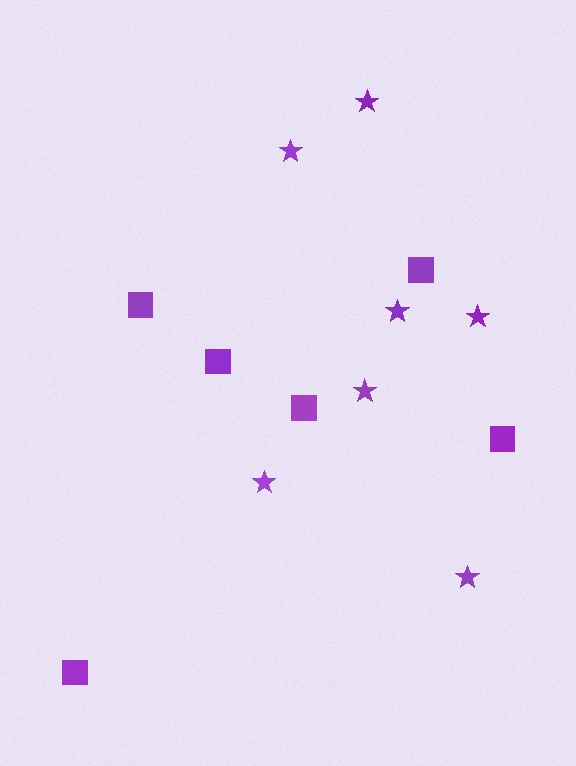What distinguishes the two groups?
There are 2 groups: one group of squares (6) and one group of stars (7).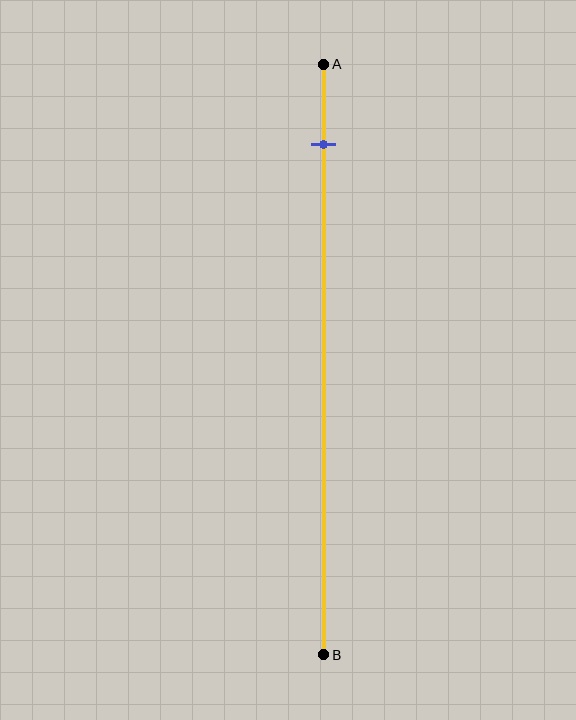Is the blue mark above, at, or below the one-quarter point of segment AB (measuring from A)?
The blue mark is above the one-quarter point of segment AB.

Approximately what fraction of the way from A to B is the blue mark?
The blue mark is approximately 15% of the way from A to B.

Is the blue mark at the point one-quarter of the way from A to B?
No, the mark is at about 15% from A, not at the 25% one-quarter point.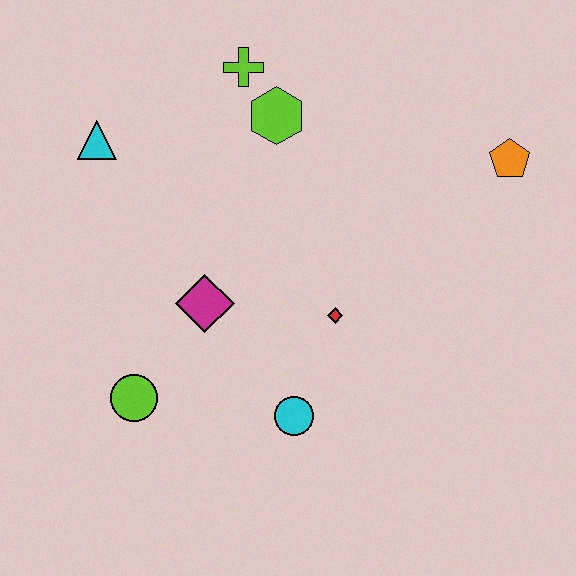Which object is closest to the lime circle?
The magenta diamond is closest to the lime circle.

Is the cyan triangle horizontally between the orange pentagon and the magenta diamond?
No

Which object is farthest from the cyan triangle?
The orange pentagon is farthest from the cyan triangle.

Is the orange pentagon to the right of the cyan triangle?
Yes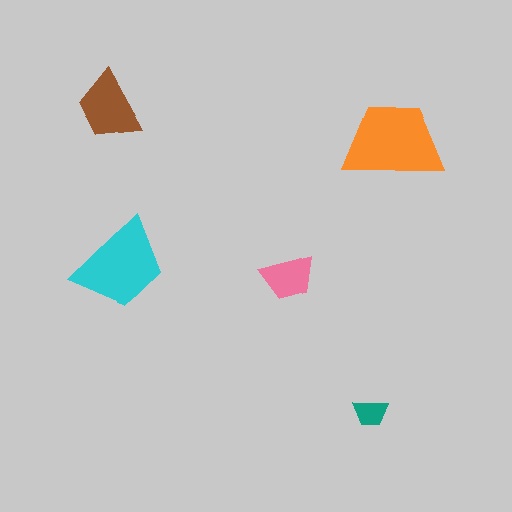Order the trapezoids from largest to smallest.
the orange one, the cyan one, the brown one, the pink one, the teal one.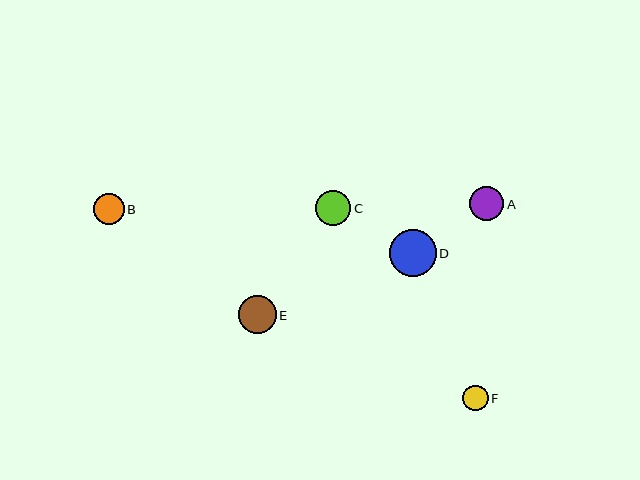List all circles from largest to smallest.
From largest to smallest: D, E, C, A, B, F.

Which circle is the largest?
Circle D is the largest with a size of approximately 47 pixels.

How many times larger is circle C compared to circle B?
Circle C is approximately 1.1 times the size of circle B.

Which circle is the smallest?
Circle F is the smallest with a size of approximately 26 pixels.